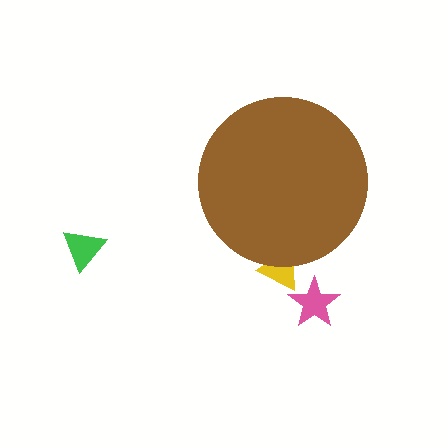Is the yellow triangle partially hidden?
Yes, the yellow triangle is partially hidden behind the brown circle.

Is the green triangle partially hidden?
No, the green triangle is fully visible.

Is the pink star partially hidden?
No, the pink star is fully visible.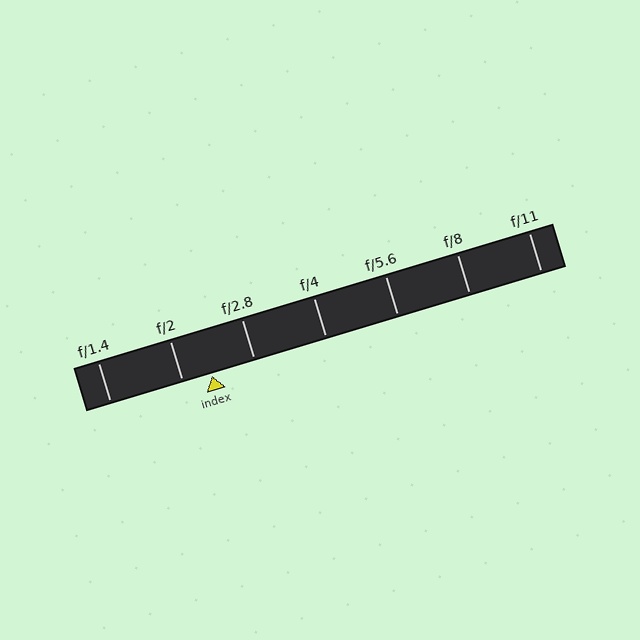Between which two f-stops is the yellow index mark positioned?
The index mark is between f/2 and f/2.8.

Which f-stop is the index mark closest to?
The index mark is closest to f/2.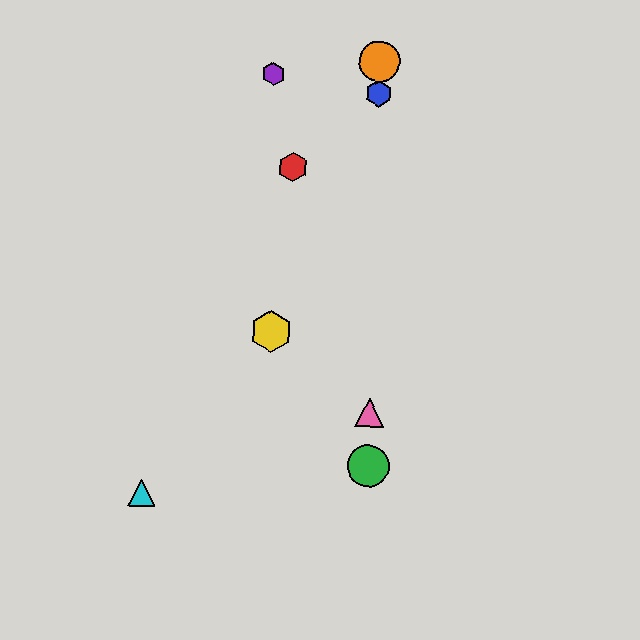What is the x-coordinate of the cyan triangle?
The cyan triangle is at x≈141.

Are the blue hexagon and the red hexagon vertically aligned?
No, the blue hexagon is at x≈379 and the red hexagon is at x≈293.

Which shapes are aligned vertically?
The blue hexagon, the green circle, the orange circle, the pink triangle are aligned vertically.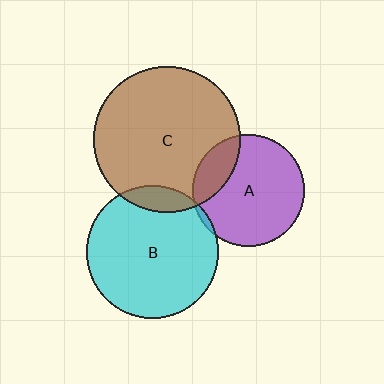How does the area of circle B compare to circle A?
Approximately 1.4 times.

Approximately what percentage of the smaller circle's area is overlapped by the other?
Approximately 10%.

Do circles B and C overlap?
Yes.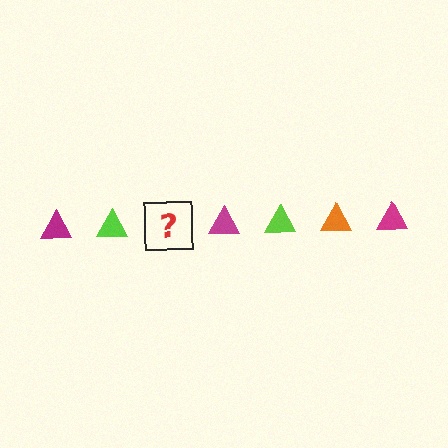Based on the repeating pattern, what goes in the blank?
The blank should be an orange triangle.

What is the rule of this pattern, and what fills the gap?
The rule is that the pattern cycles through magenta, lime, orange triangles. The gap should be filled with an orange triangle.